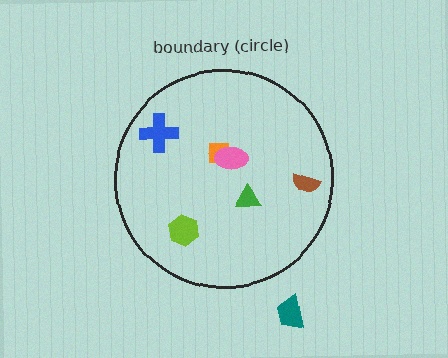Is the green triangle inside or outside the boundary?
Inside.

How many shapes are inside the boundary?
6 inside, 1 outside.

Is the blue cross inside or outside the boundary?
Inside.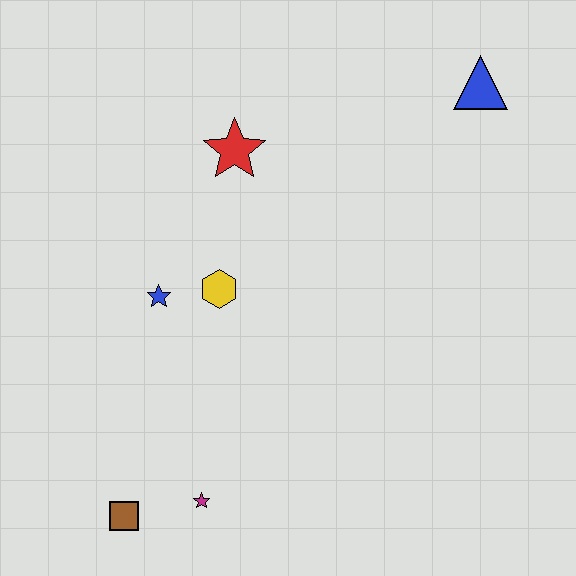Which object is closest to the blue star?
The yellow hexagon is closest to the blue star.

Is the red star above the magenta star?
Yes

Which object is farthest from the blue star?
The blue triangle is farthest from the blue star.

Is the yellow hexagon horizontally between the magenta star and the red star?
Yes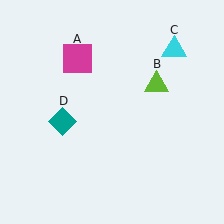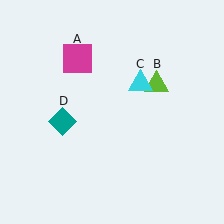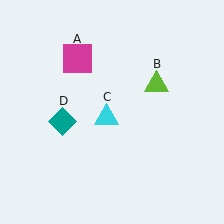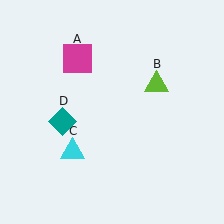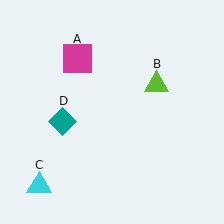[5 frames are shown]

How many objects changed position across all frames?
1 object changed position: cyan triangle (object C).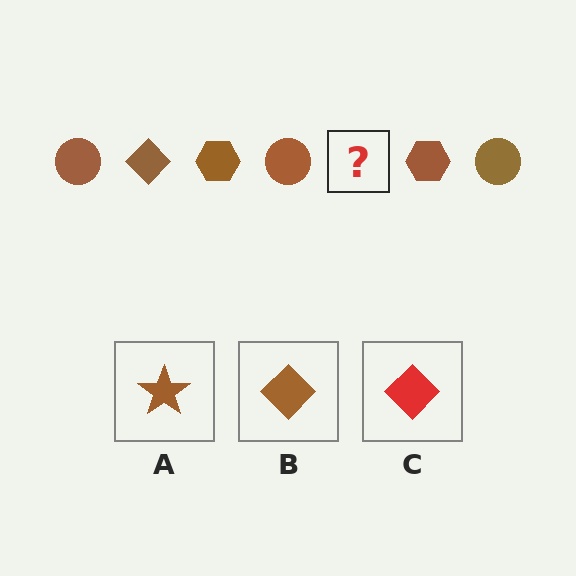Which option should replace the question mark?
Option B.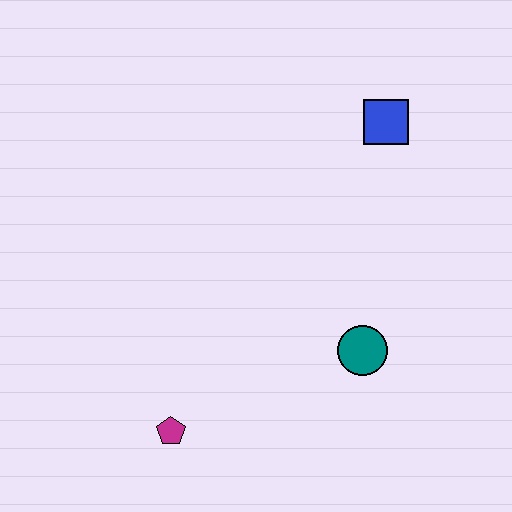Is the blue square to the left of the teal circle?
No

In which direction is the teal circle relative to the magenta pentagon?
The teal circle is to the right of the magenta pentagon.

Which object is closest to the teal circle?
The magenta pentagon is closest to the teal circle.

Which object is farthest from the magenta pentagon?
The blue square is farthest from the magenta pentagon.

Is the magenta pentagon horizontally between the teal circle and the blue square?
No